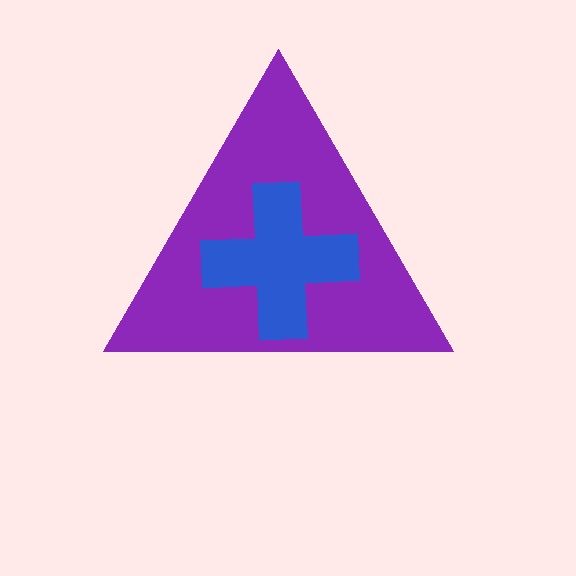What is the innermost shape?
The blue cross.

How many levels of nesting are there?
2.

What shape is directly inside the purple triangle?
The blue cross.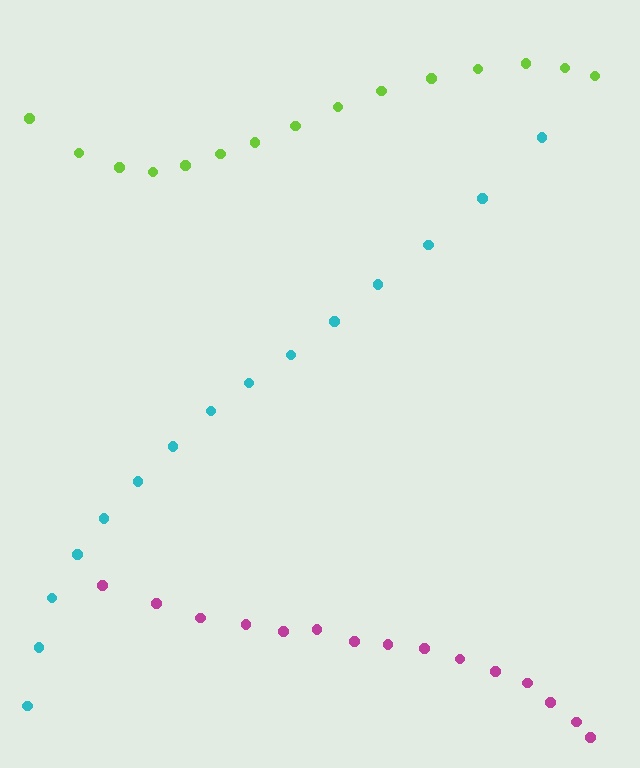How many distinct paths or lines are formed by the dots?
There are 3 distinct paths.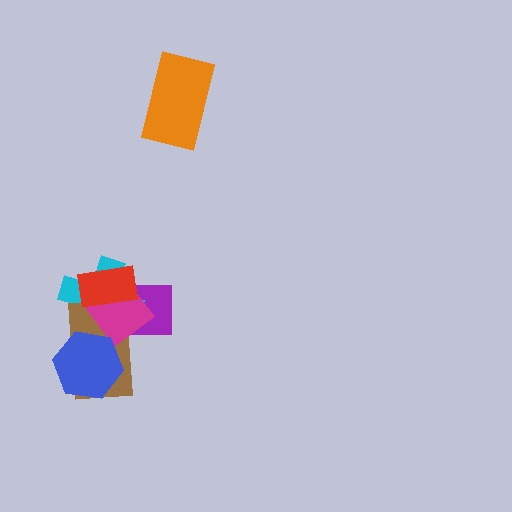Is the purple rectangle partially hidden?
Yes, it is partially covered by another shape.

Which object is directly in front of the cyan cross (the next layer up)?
The brown rectangle is directly in front of the cyan cross.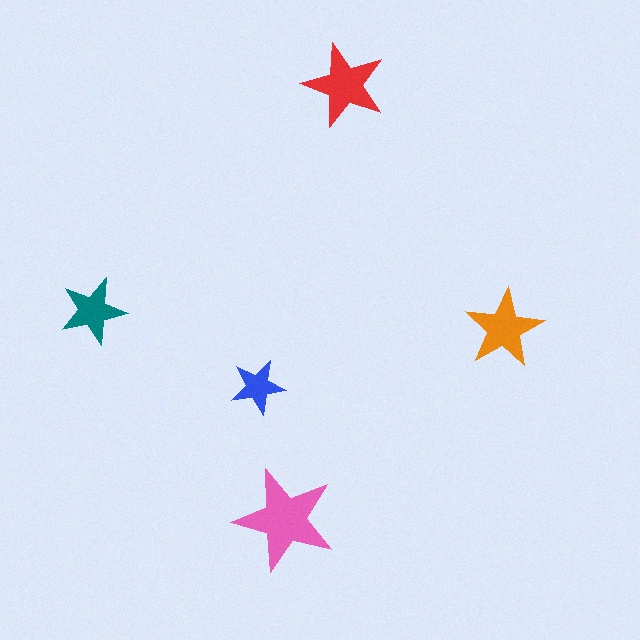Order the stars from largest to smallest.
the pink one, the red one, the orange one, the teal one, the blue one.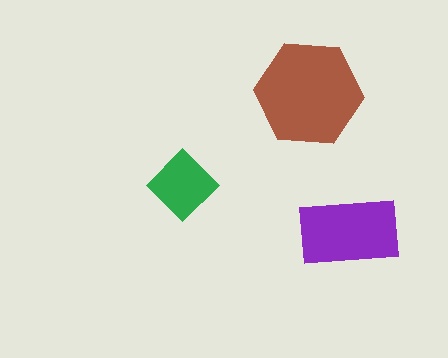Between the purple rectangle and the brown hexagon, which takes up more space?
The brown hexagon.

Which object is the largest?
The brown hexagon.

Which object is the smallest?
The green diamond.